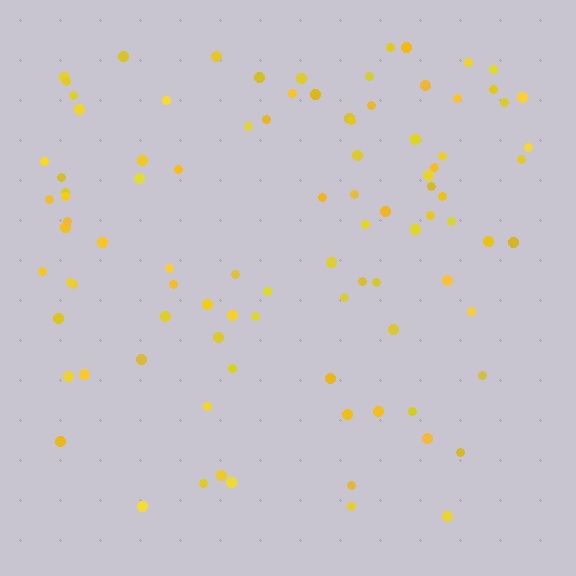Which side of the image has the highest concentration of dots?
The top.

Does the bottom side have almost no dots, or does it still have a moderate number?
Still a moderate number, just noticeably fewer than the top.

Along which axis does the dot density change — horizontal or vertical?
Vertical.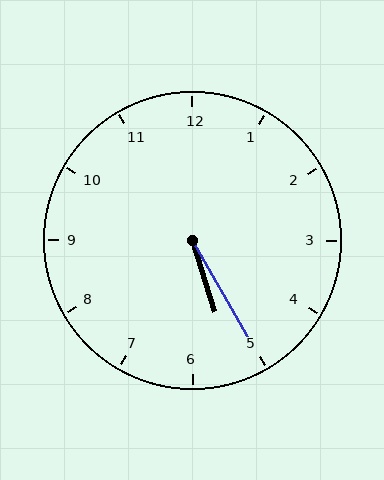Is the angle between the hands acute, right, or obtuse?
It is acute.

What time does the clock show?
5:25.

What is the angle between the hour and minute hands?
Approximately 12 degrees.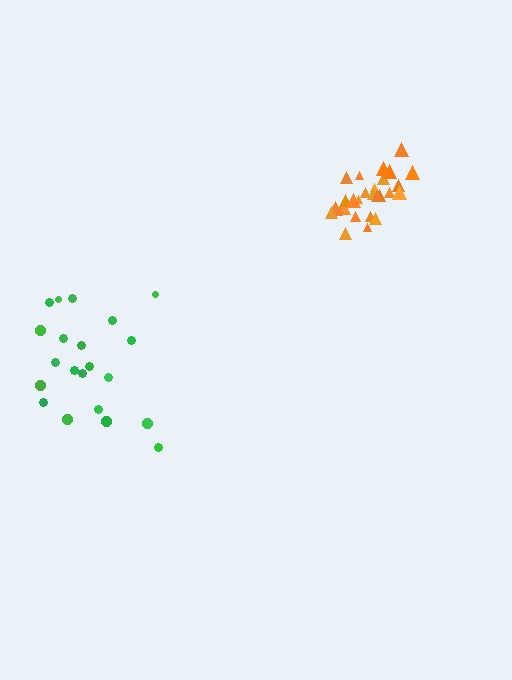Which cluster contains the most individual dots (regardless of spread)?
Orange (27).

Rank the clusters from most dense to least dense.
orange, green.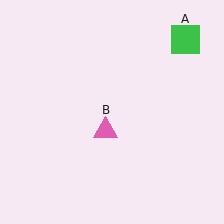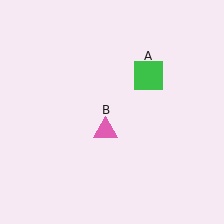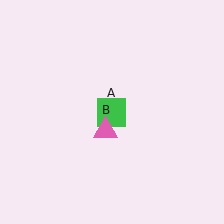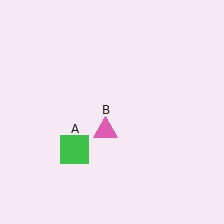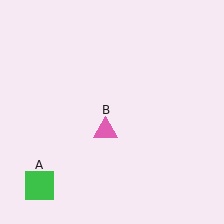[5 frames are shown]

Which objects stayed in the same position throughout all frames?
Pink triangle (object B) remained stationary.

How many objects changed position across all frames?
1 object changed position: green square (object A).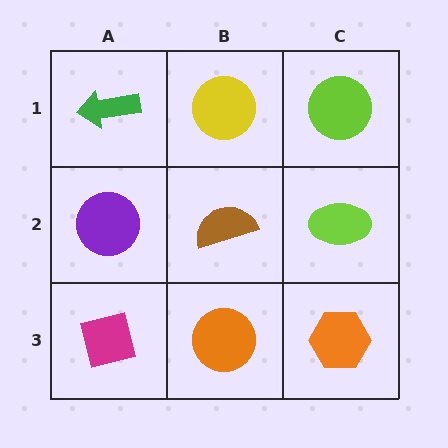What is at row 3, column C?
An orange hexagon.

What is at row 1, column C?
A lime circle.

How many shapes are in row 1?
3 shapes.